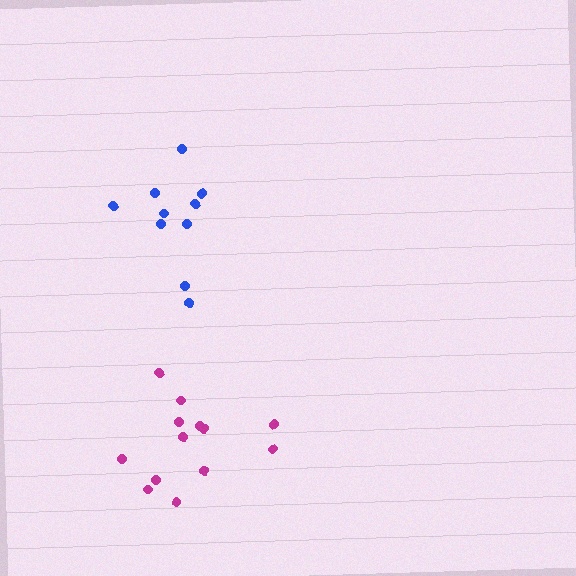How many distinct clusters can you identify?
There are 2 distinct clusters.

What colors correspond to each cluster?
The clusters are colored: blue, magenta.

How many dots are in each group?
Group 1: 10 dots, Group 2: 13 dots (23 total).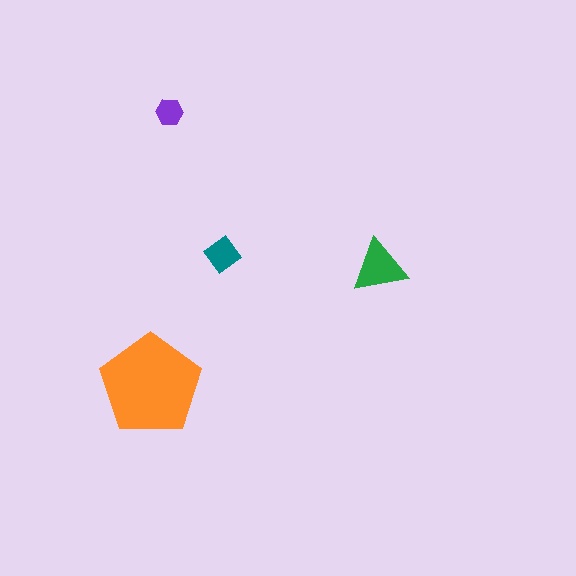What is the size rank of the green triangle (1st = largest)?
2nd.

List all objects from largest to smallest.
The orange pentagon, the green triangle, the teal diamond, the purple hexagon.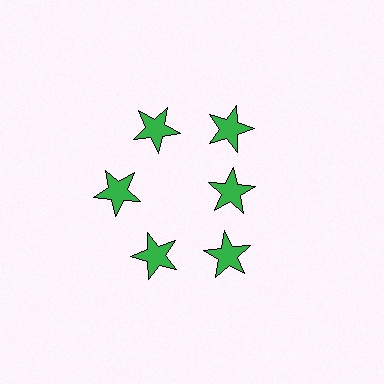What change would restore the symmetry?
The symmetry would be restored by moving it outward, back onto the ring so that all 6 stars sit at equal angles and equal distance from the center.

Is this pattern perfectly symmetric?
No. The 6 green stars are arranged in a ring, but one element near the 3 o'clock position is pulled inward toward the center, breaking the 6-fold rotational symmetry.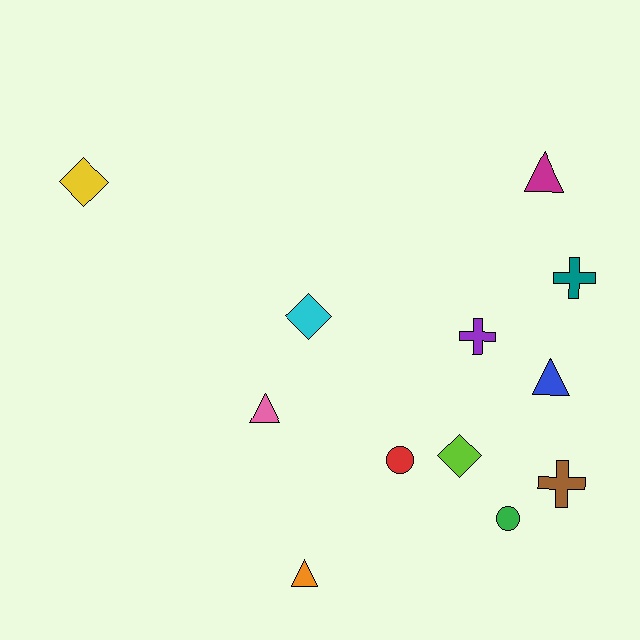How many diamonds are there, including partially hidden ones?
There are 3 diamonds.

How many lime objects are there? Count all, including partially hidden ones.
There is 1 lime object.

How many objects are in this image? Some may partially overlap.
There are 12 objects.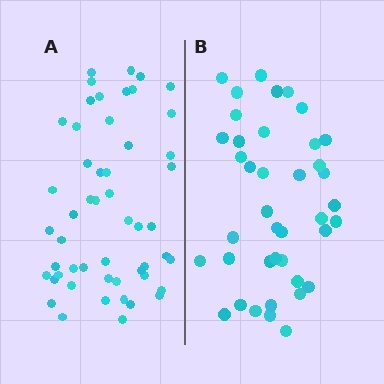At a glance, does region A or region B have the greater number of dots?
Region A (the left region) has more dots.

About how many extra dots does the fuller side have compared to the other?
Region A has roughly 12 or so more dots than region B.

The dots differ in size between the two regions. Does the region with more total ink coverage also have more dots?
No. Region B has more total ink coverage because its dots are larger, but region A actually contains more individual dots. Total area can be misleading — the number of items is what matters here.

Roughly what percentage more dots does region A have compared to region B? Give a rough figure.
About 30% more.